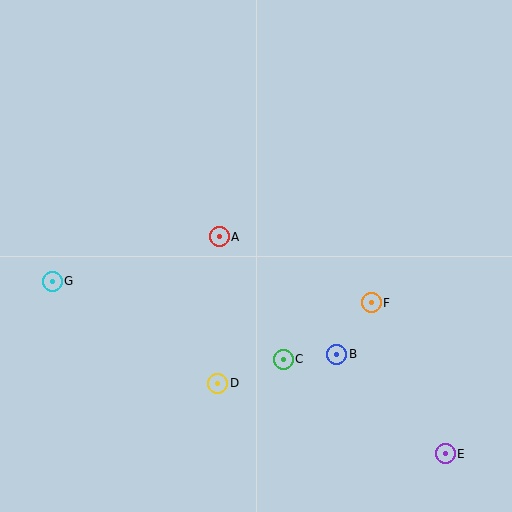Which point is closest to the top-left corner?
Point G is closest to the top-left corner.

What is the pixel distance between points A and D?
The distance between A and D is 146 pixels.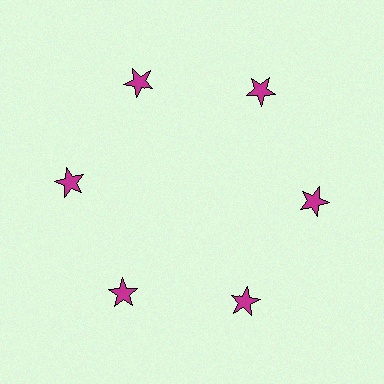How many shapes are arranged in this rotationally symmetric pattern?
There are 6 shapes, arranged in 6 groups of 1.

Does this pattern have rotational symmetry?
Yes, this pattern has 6-fold rotational symmetry. It looks the same after rotating 60 degrees around the center.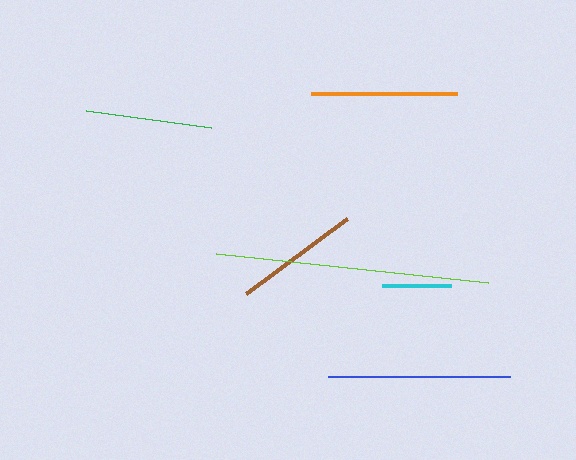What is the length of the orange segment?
The orange segment is approximately 146 pixels long.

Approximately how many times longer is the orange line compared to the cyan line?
The orange line is approximately 2.1 times the length of the cyan line.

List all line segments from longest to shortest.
From longest to shortest: lime, blue, orange, green, brown, cyan.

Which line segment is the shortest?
The cyan line is the shortest at approximately 70 pixels.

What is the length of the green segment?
The green segment is approximately 127 pixels long.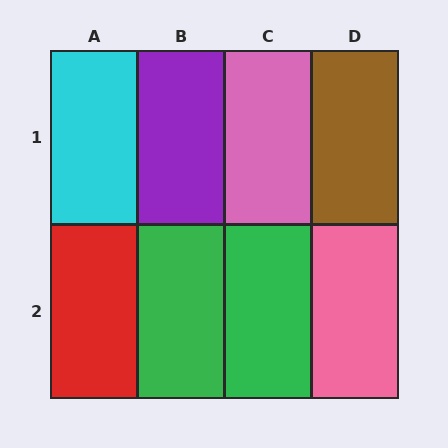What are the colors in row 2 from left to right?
Red, green, green, pink.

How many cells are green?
2 cells are green.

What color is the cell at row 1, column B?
Purple.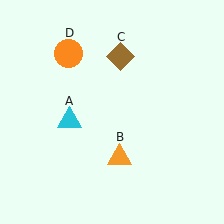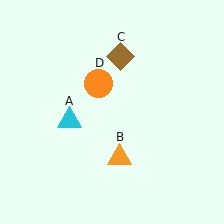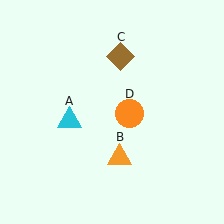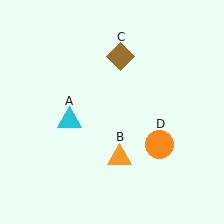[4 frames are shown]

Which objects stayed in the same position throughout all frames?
Cyan triangle (object A) and orange triangle (object B) and brown diamond (object C) remained stationary.